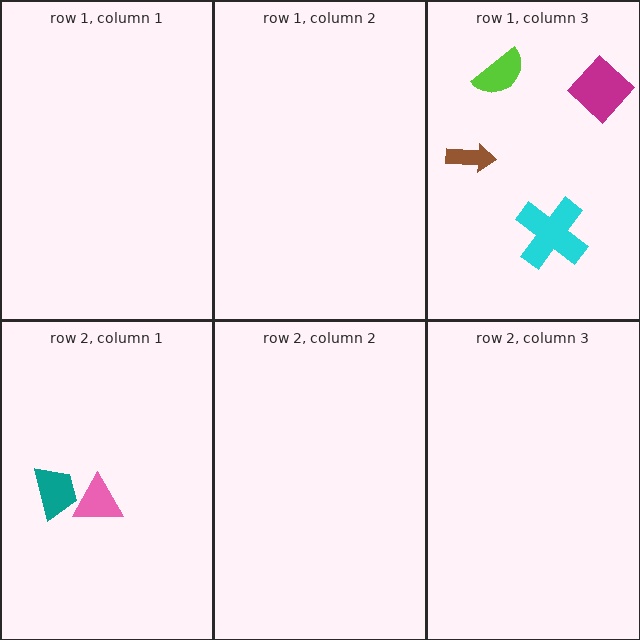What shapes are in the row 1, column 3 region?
The cyan cross, the lime semicircle, the magenta diamond, the brown arrow.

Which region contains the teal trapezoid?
The row 2, column 1 region.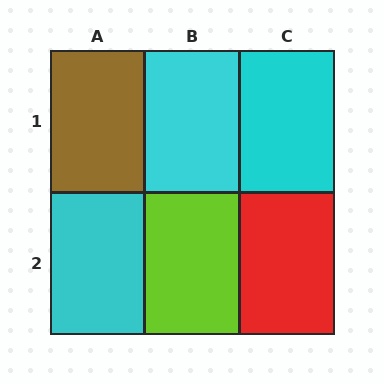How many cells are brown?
1 cell is brown.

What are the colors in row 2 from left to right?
Cyan, lime, red.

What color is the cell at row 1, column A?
Brown.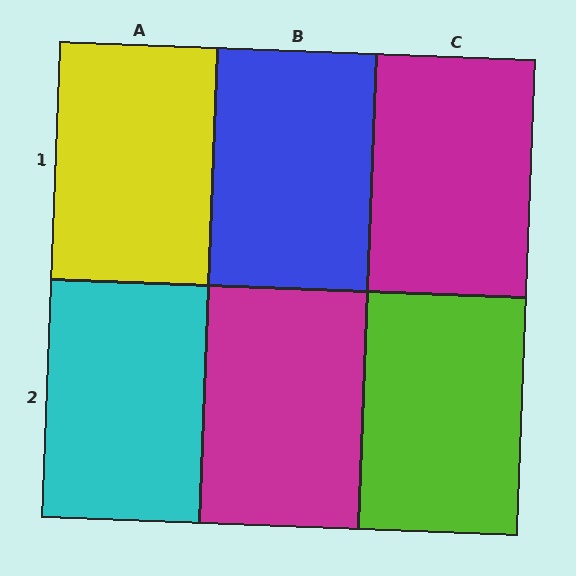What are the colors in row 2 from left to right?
Cyan, magenta, lime.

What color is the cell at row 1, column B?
Blue.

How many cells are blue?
1 cell is blue.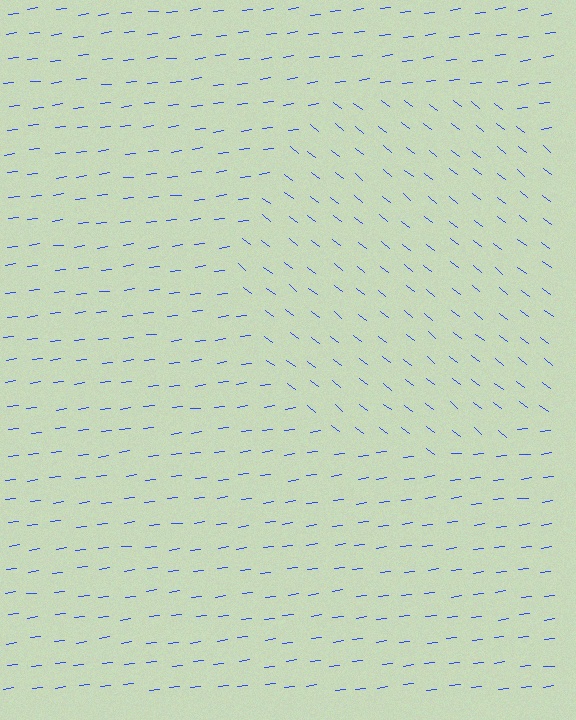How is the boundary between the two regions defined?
The boundary is defined purely by a change in line orientation (approximately 45 degrees difference). All lines are the same color and thickness.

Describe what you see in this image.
The image is filled with small blue line segments. A circle region in the image has lines oriented differently from the surrounding lines, creating a visible texture boundary.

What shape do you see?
I see a circle.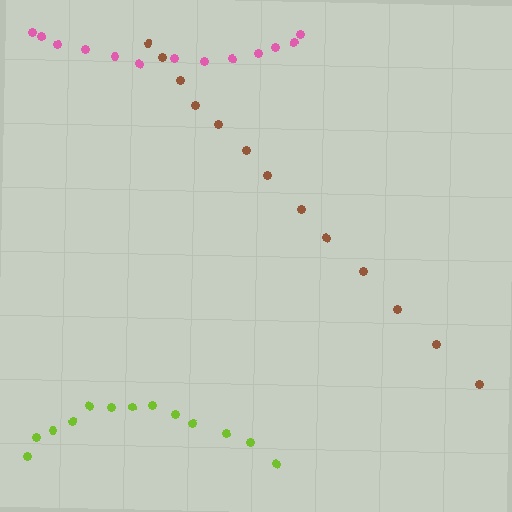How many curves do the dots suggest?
There are 3 distinct paths.